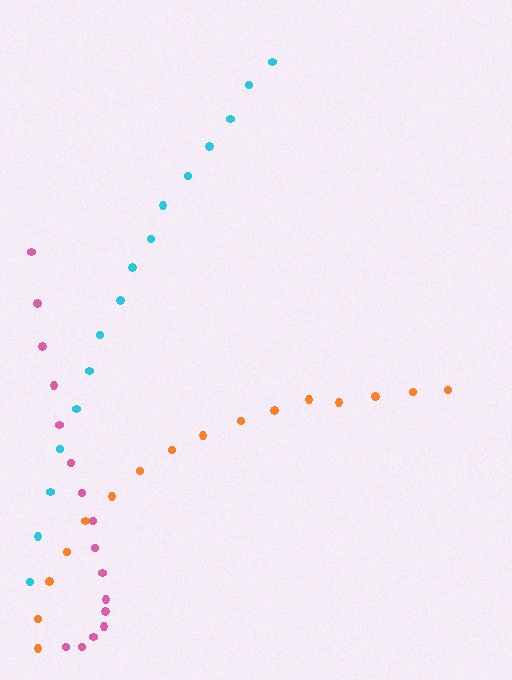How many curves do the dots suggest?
There are 3 distinct paths.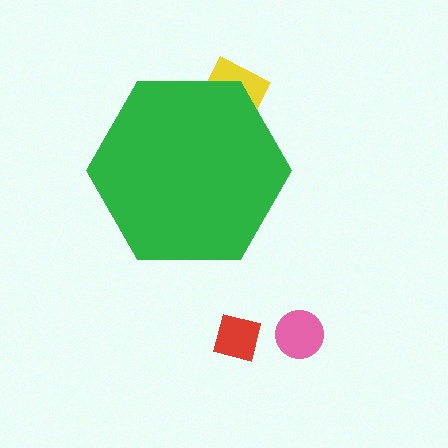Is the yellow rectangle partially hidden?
Yes, the yellow rectangle is partially hidden behind the green hexagon.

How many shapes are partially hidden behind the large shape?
1 shape is partially hidden.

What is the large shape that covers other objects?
A green hexagon.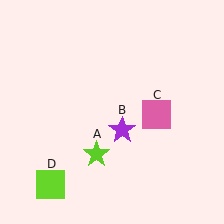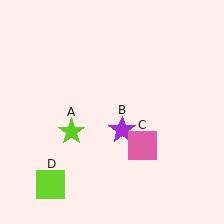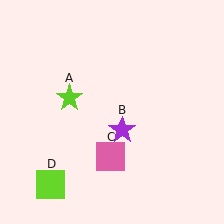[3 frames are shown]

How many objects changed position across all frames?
2 objects changed position: lime star (object A), pink square (object C).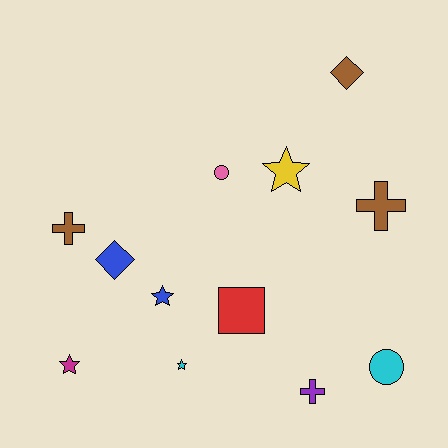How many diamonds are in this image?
There are 2 diamonds.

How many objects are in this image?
There are 12 objects.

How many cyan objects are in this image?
There are 2 cyan objects.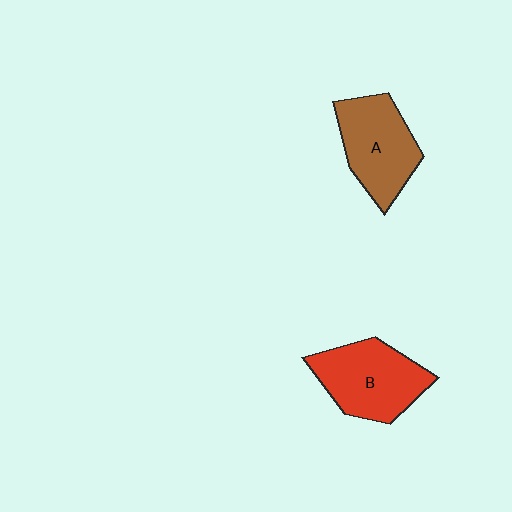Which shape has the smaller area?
Shape A (brown).